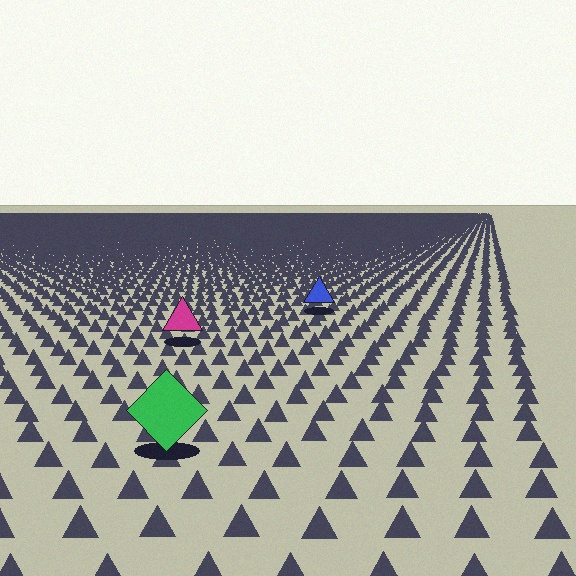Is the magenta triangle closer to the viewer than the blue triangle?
Yes. The magenta triangle is closer — you can tell from the texture gradient: the ground texture is coarser near it.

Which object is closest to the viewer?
The green diamond is closest. The texture marks near it are larger and more spread out.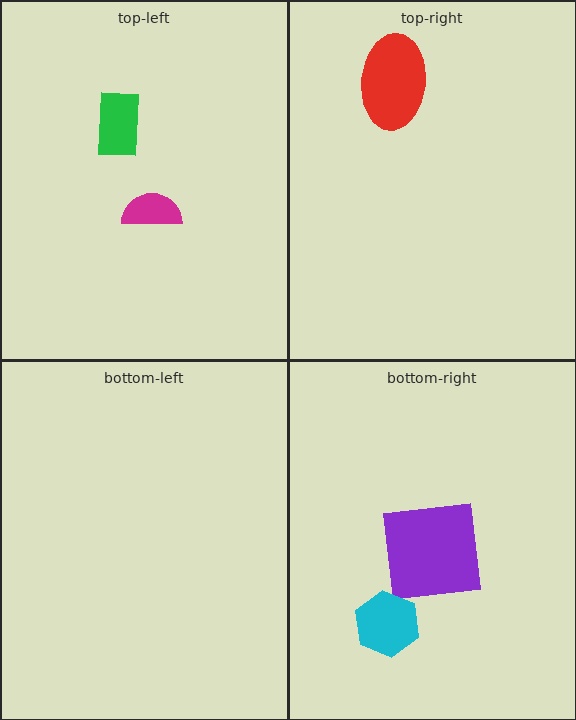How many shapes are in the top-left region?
2.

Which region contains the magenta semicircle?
The top-left region.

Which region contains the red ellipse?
The top-right region.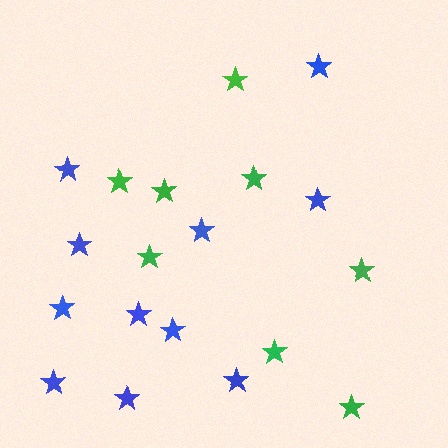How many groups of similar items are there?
There are 2 groups: one group of green stars (8) and one group of blue stars (11).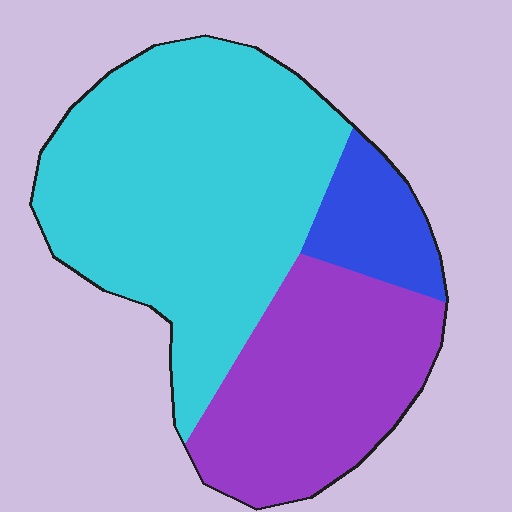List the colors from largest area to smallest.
From largest to smallest: cyan, purple, blue.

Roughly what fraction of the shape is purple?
Purple covers around 30% of the shape.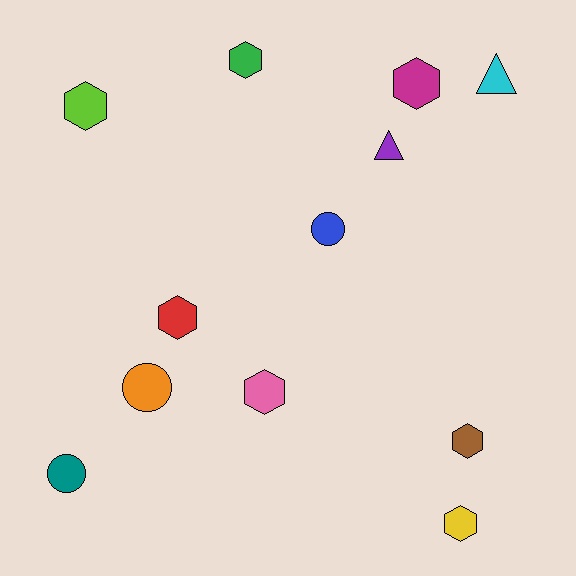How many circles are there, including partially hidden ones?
There are 3 circles.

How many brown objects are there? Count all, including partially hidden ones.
There is 1 brown object.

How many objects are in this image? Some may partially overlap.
There are 12 objects.